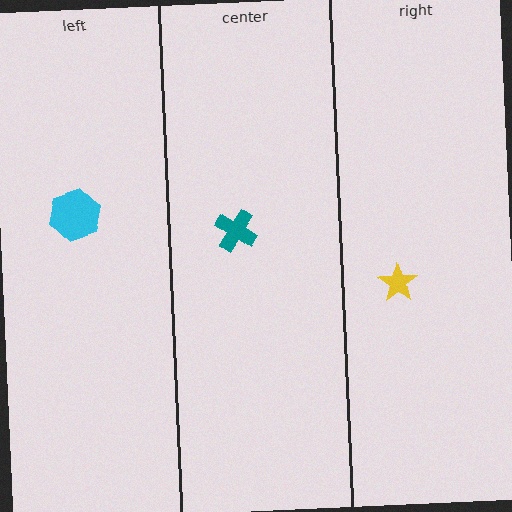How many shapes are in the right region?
1.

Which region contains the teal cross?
The center region.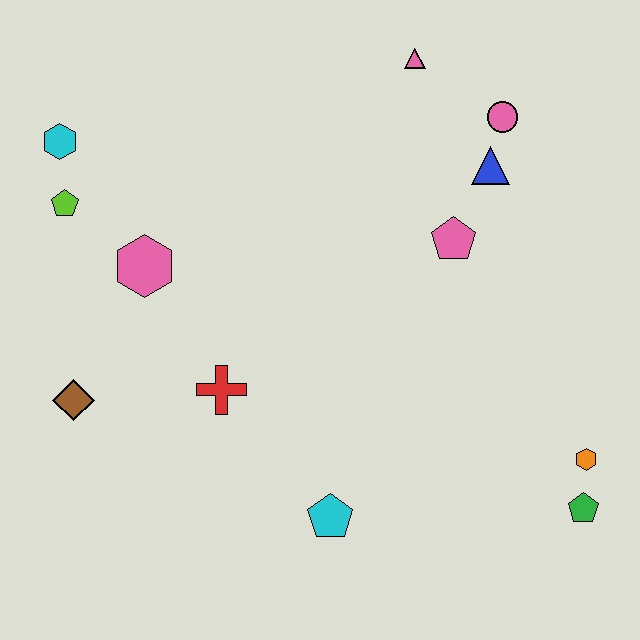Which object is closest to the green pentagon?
The orange hexagon is closest to the green pentagon.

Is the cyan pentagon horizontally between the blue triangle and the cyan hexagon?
Yes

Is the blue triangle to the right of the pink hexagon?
Yes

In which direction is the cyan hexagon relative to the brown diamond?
The cyan hexagon is above the brown diamond.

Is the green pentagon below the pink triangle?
Yes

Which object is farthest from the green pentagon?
The cyan hexagon is farthest from the green pentagon.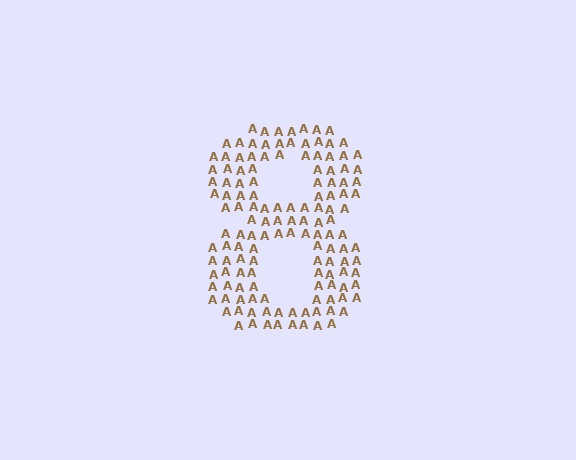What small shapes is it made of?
It is made of small letter A's.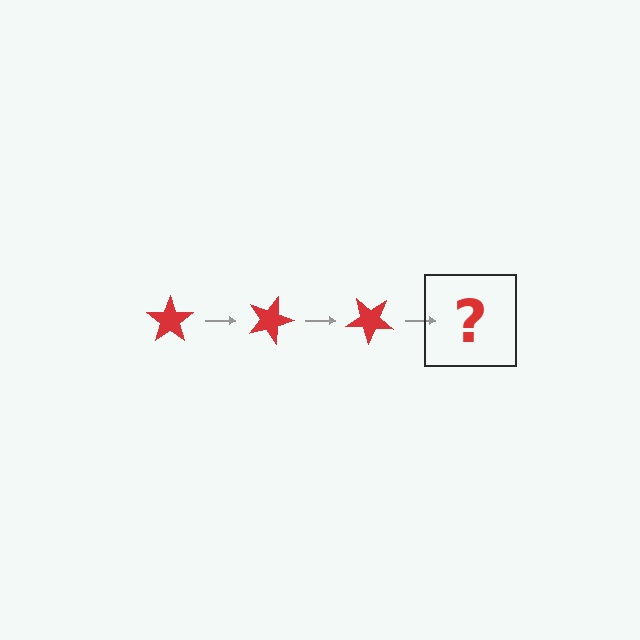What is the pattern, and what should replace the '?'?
The pattern is that the star rotates 20 degrees each step. The '?' should be a red star rotated 60 degrees.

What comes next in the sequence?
The next element should be a red star rotated 60 degrees.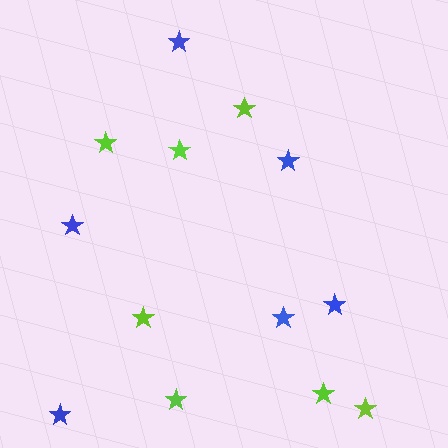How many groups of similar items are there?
There are 2 groups: one group of lime stars (7) and one group of blue stars (6).